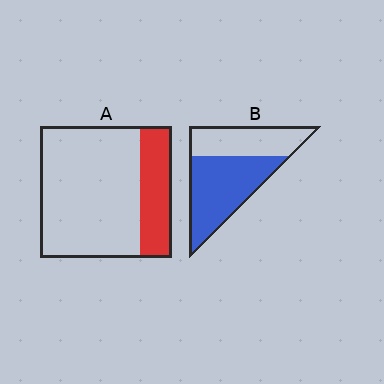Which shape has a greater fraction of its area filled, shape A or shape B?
Shape B.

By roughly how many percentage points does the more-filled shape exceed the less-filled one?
By roughly 35 percentage points (B over A).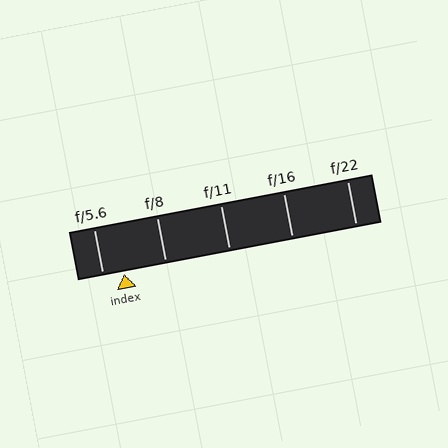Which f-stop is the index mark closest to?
The index mark is closest to f/5.6.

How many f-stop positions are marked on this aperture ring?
There are 5 f-stop positions marked.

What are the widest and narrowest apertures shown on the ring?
The widest aperture shown is f/5.6 and the narrowest is f/22.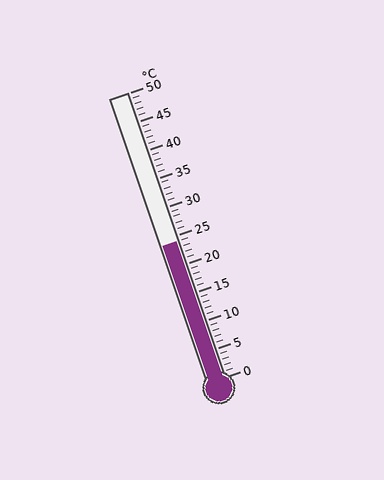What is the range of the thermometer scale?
The thermometer scale ranges from 0°C to 50°C.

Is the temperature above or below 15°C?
The temperature is above 15°C.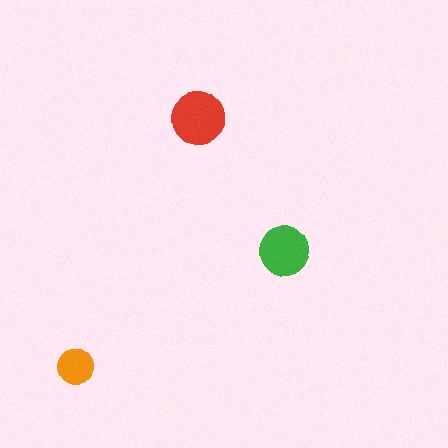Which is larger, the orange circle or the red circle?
The red one.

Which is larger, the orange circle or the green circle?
The green one.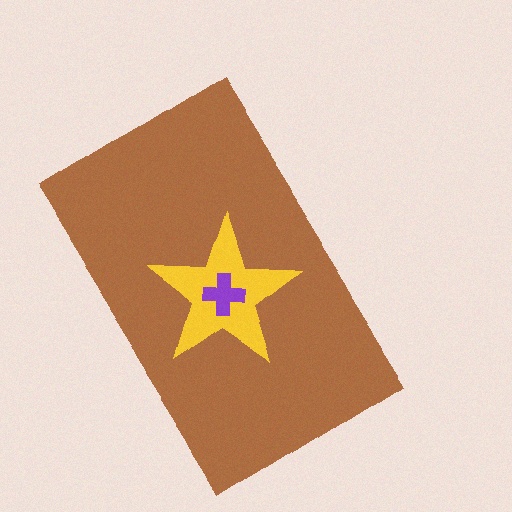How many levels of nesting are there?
3.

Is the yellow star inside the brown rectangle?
Yes.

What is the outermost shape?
The brown rectangle.